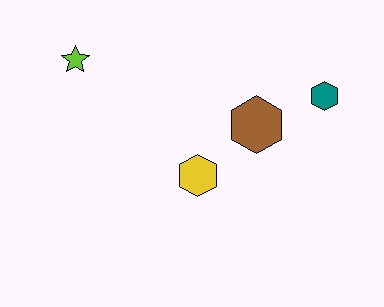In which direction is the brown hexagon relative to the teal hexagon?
The brown hexagon is to the left of the teal hexagon.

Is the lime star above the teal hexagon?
Yes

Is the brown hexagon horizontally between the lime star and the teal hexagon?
Yes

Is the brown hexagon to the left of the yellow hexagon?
No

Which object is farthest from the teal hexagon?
The lime star is farthest from the teal hexagon.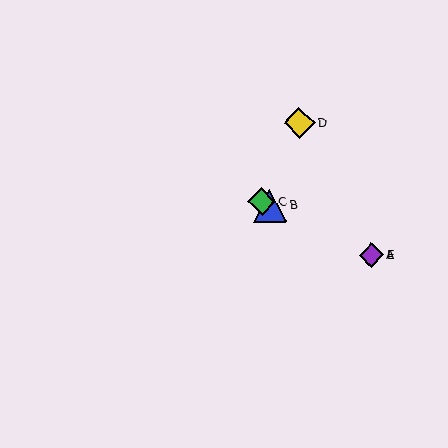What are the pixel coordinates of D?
Object D is at (299, 123).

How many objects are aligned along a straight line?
4 objects (A, B, C, E) are aligned along a straight line.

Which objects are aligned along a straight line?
Objects A, B, C, E are aligned along a straight line.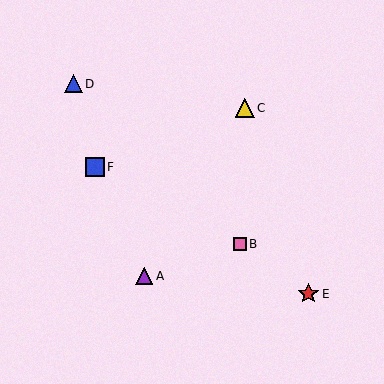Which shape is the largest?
The red star (labeled E) is the largest.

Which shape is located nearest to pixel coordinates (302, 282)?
The red star (labeled E) at (308, 294) is nearest to that location.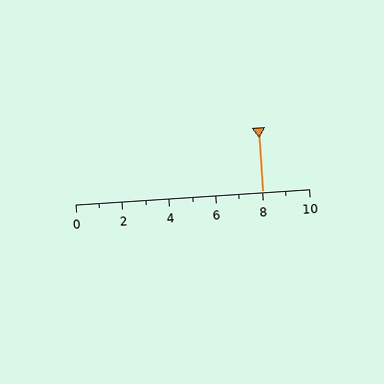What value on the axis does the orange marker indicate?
The marker indicates approximately 8.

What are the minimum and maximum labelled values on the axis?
The axis runs from 0 to 10.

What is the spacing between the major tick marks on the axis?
The major ticks are spaced 2 apart.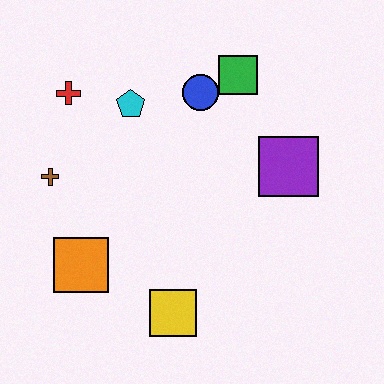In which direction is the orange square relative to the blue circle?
The orange square is below the blue circle.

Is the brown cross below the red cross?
Yes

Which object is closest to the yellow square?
The orange square is closest to the yellow square.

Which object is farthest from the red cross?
The yellow square is farthest from the red cross.